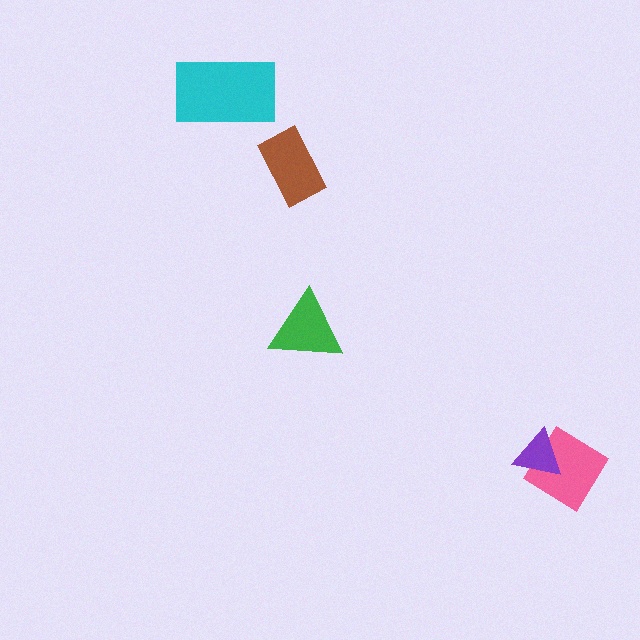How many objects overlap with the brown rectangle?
0 objects overlap with the brown rectangle.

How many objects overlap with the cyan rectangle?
0 objects overlap with the cyan rectangle.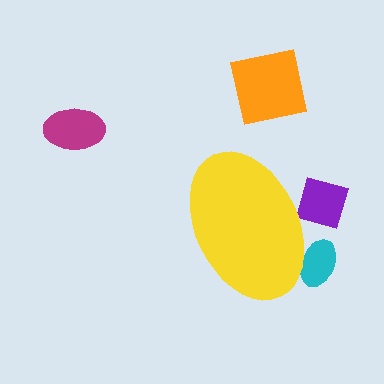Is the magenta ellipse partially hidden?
No, the magenta ellipse is fully visible.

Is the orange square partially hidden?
No, the orange square is fully visible.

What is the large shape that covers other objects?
A yellow ellipse.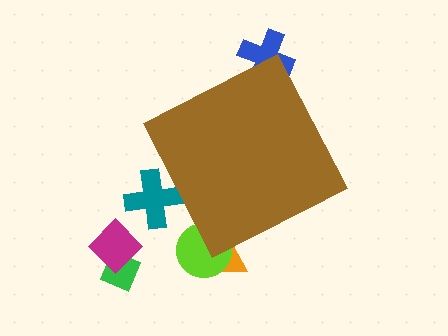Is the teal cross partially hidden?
Yes, the teal cross is partially hidden behind the brown diamond.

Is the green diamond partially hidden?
No, the green diamond is fully visible.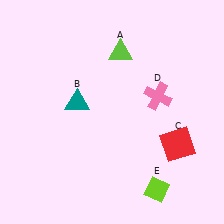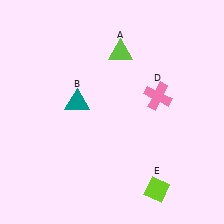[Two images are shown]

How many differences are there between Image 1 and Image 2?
There is 1 difference between the two images.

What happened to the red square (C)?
The red square (C) was removed in Image 2. It was in the bottom-right area of Image 1.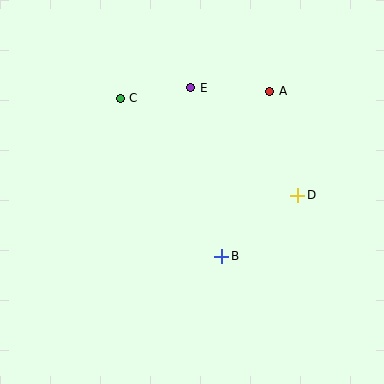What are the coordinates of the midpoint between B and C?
The midpoint between B and C is at (171, 177).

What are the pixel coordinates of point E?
Point E is at (191, 88).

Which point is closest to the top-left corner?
Point C is closest to the top-left corner.